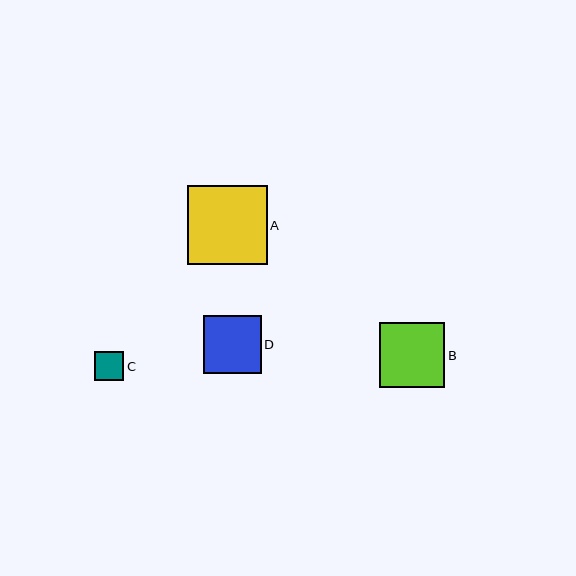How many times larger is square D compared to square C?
Square D is approximately 1.9 times the size of square C.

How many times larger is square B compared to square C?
Square B is approximately 2.2 times the size of square C.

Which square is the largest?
Square A is the largest with a size of approximately 79 pixels.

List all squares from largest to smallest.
From largest to smallest: A, B, D, C.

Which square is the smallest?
Square C is the smallest with a size of approximately 30 pixels.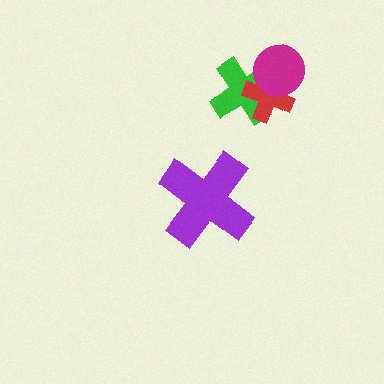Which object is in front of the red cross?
The magenta circle is in front of the red cross.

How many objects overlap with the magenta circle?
2 objects overlap with the magenta circle.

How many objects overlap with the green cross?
2 objects overlap with the green cross.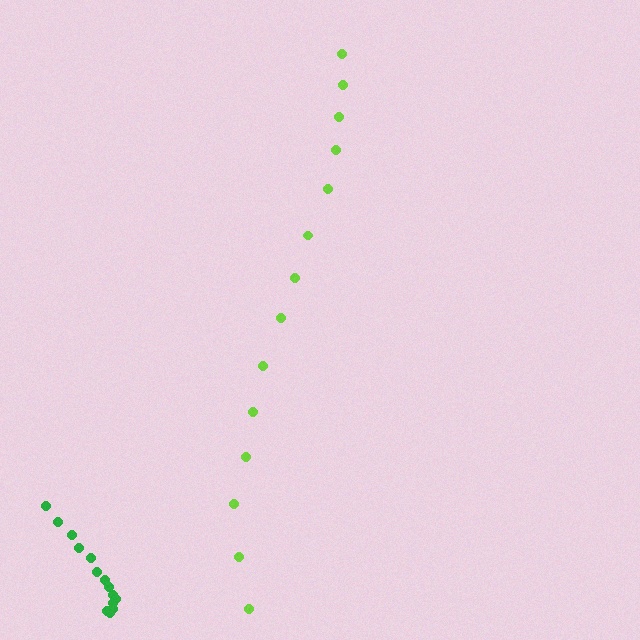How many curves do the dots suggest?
There are 2 distinct paths.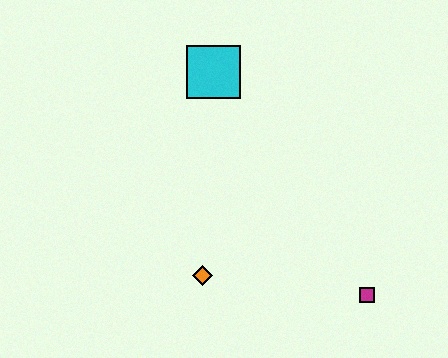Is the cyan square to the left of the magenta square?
Yes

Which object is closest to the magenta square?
The orange diamond is closest to the magenta square.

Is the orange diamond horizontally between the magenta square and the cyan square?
No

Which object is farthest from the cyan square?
The magenta square is farthest from the cyan square.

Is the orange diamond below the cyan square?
Yes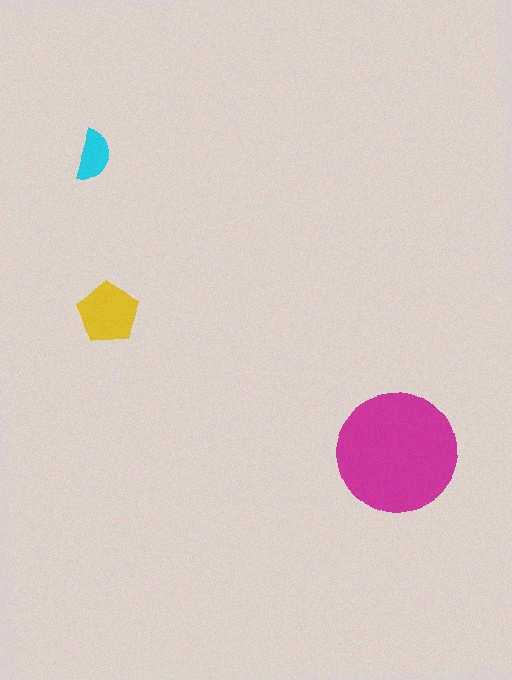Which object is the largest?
The magenta circle.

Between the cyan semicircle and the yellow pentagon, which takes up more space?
The yellow pentagon.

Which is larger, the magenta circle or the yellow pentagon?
The magenta circle.